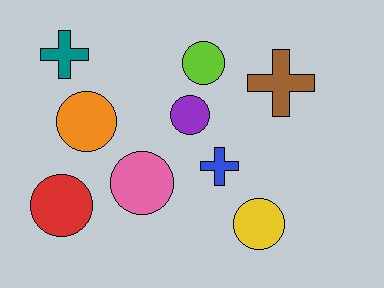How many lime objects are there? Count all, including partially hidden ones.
There is 1 lime object.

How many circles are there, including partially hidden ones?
There are 6 circles.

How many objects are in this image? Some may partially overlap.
There are 9 objects.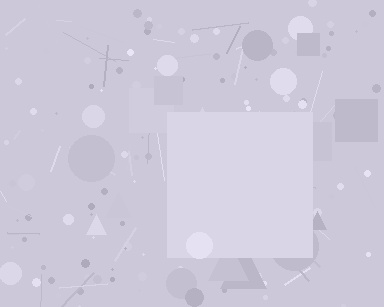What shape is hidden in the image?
A square is hidden in the image.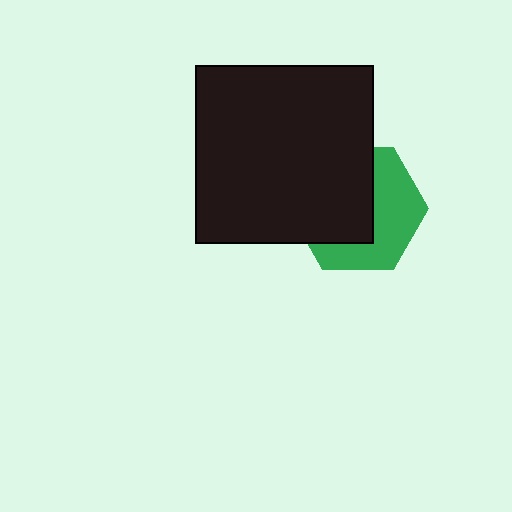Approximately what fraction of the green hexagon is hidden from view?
Roughly 53% of the green hexagon is hidden behind the black square.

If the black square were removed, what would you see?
You would see the complete green hexagon.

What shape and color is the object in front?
The object in front is a black square.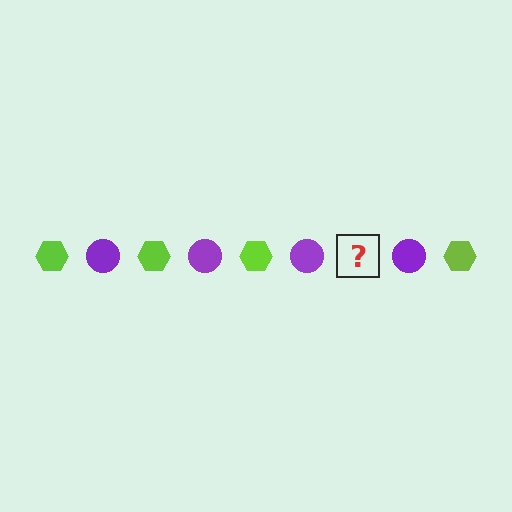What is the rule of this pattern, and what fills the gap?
The rule is that the pattern alternates between lime hexagon and purple circle. The gap should be filled with a lime hexagon.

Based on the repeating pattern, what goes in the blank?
The blank should be a lime hexagon.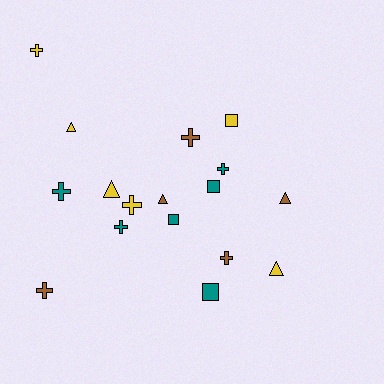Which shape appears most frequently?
Cross, with 8 objects.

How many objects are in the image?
There are 17 objects.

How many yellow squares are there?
There is 1 yellow square.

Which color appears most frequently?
Yellow, with 6 objects.